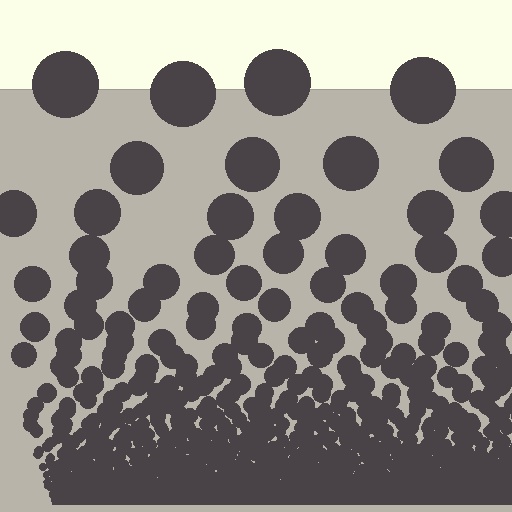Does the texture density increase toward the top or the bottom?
Density increases toward the bottom.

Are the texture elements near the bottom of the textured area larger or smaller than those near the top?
Smaller. The gradient is inverted — elements near the bottom are smaller and denser.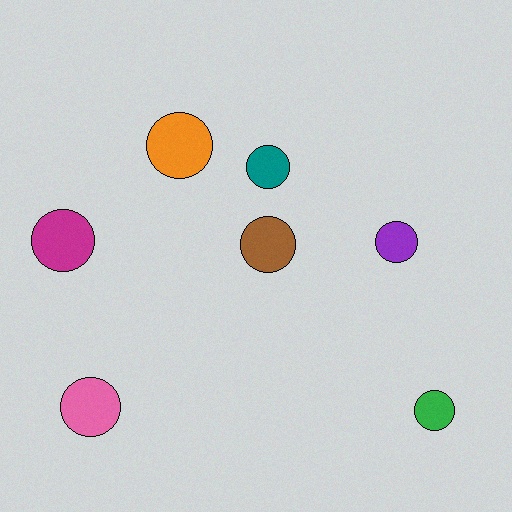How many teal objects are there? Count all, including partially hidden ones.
There is 1 teal object.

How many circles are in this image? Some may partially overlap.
There are 7 circles.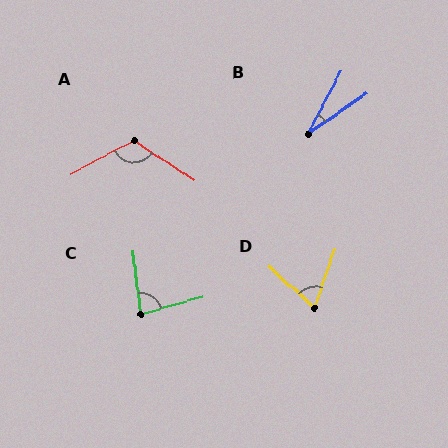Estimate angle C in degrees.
Approximately 81 degrees.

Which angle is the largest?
A, at approximately 119 degrees.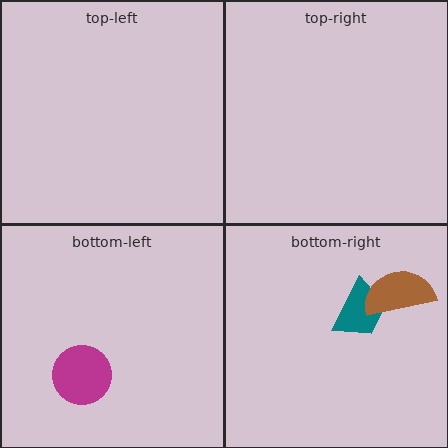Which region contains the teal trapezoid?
The bottom-right region.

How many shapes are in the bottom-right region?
2.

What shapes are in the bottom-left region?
The magenta circle.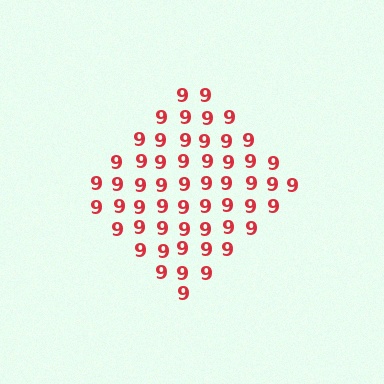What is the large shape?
The large shape is a diamond.